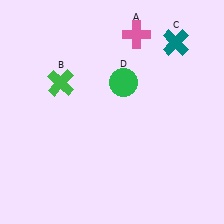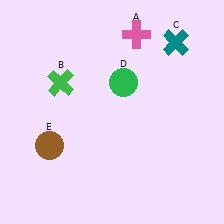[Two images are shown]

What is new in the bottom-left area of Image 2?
A brown circle (E) was added in the bottom-left area of Image 2.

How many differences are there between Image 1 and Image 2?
There is 1 difference between the two images.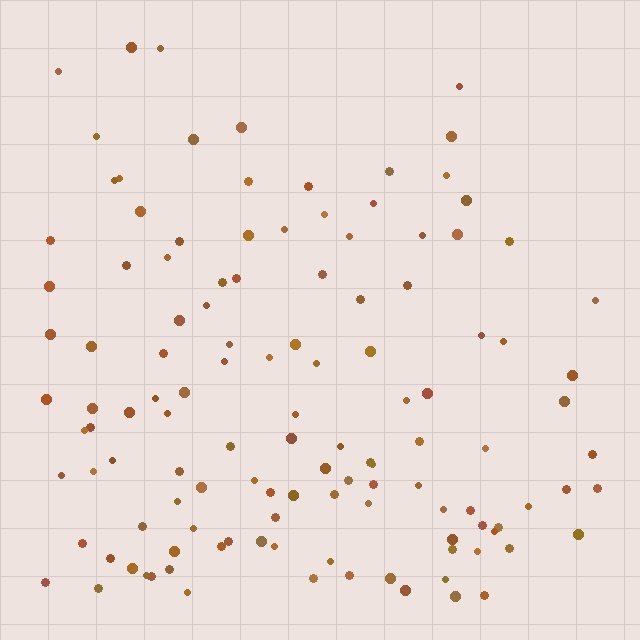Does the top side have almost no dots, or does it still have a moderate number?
Still a moderate number, just noticeably fewer than the bottom.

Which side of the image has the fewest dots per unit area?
The top.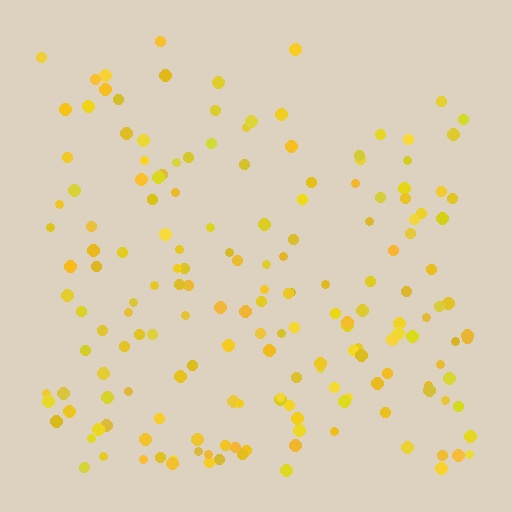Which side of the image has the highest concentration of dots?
The bottom.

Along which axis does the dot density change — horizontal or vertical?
Vertical.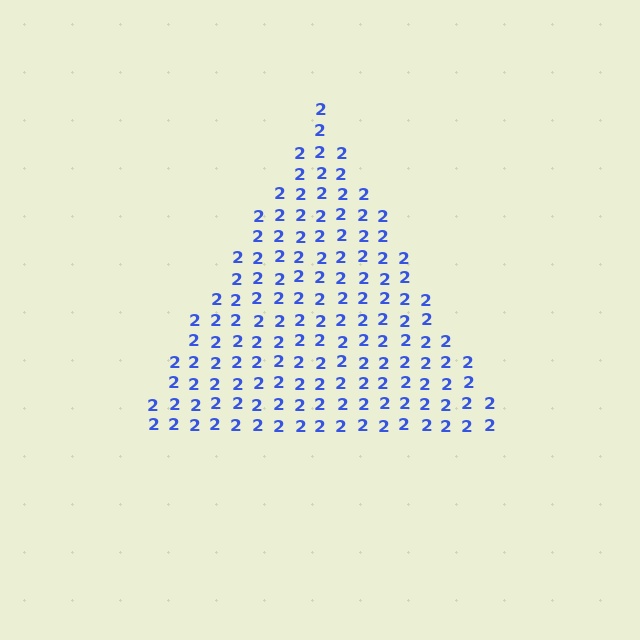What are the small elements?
The small elements are digit 2's.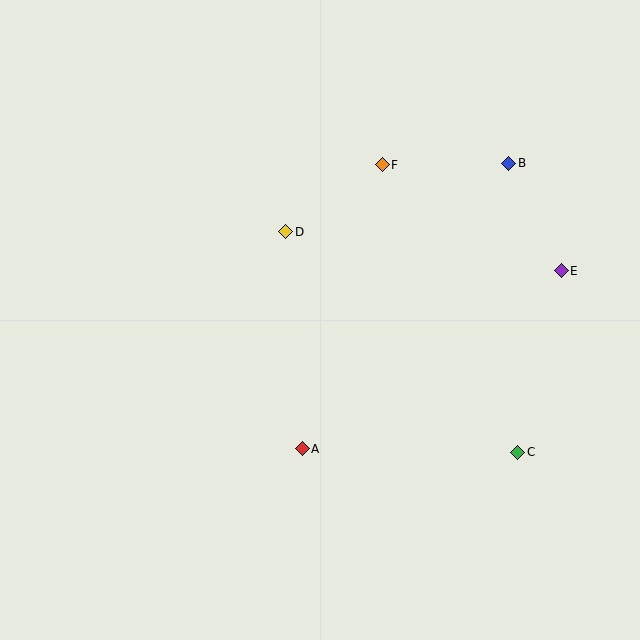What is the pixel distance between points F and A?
The distance between F and A is 295 pixels.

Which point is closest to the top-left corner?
Point D is closest to the top-left corner.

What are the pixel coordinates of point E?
Point E is at (561, 271).